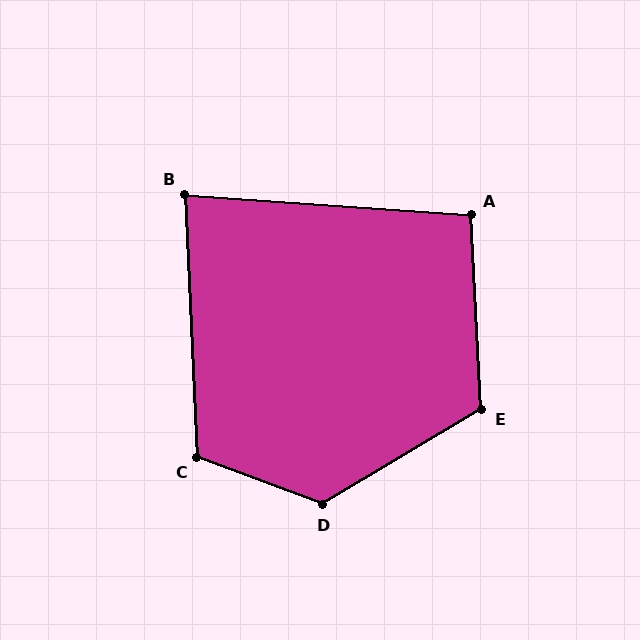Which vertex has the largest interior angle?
D, at approximately 128 degrees.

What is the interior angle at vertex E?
Approximately 118 degrees (obtuse).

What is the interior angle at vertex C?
Approximately 113 degrees (obtuse).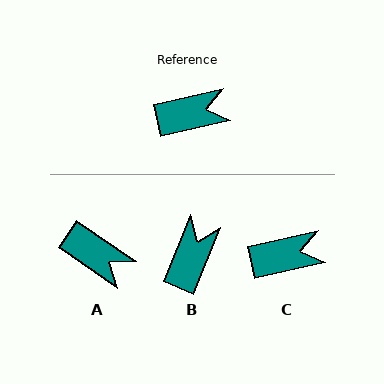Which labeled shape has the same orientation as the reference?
C.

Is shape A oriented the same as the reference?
No, it is off by about 48 degrees.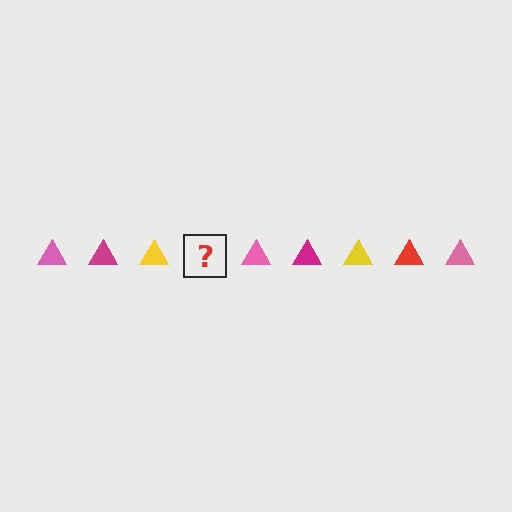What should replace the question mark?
The question mark should be replaced with a red triangle.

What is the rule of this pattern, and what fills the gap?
The rule is that the pattern cycles through pink, magenta, yellow, red triangles. The gap should be filled with a red triangle.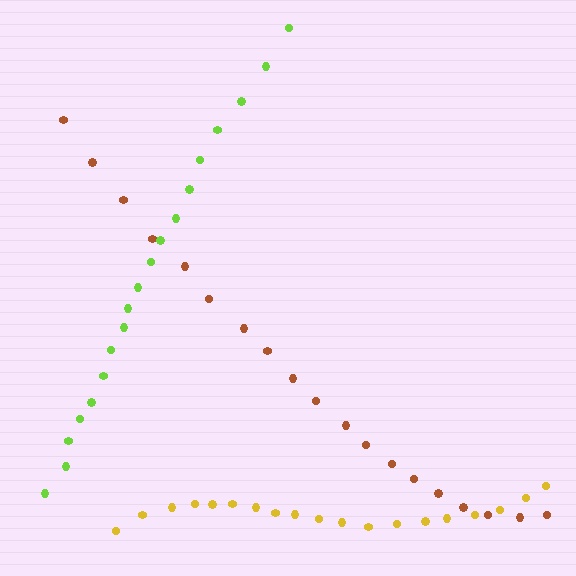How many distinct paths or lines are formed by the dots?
There are 3 distinct paths.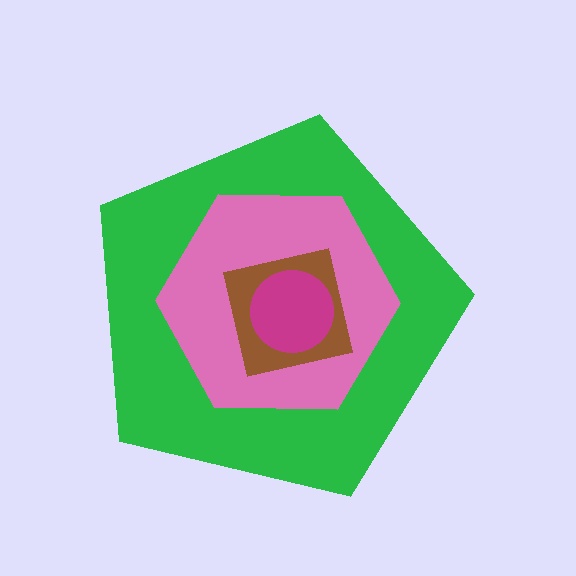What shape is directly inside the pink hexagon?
The brown square.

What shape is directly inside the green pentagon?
The pink hexagon.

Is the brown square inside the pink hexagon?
Yes.